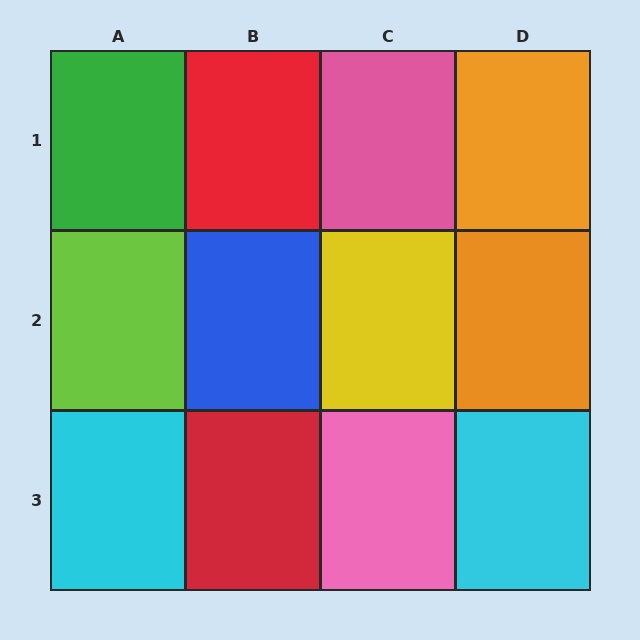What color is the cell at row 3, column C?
Pink.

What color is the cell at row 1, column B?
Red.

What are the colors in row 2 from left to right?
Lime, blue, yellow, orange.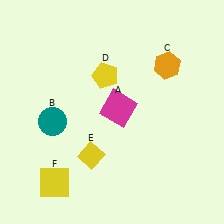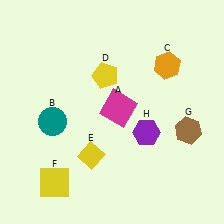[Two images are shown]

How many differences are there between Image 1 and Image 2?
There are 2 differences between the two images.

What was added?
A brown hexagon (G), a purple hexagon (H) were added in Image 2.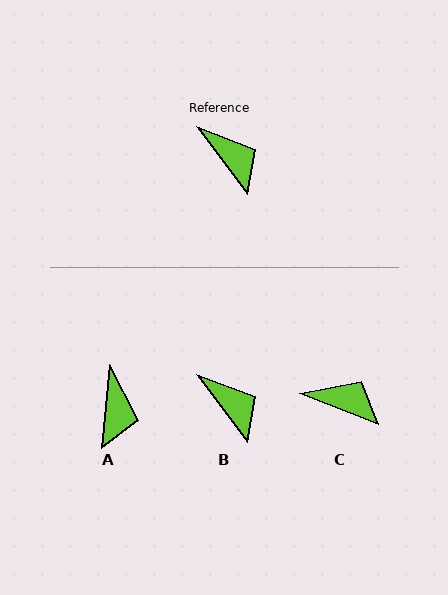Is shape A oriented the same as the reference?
No, it is off by about 42 degrees.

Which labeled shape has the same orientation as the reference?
B.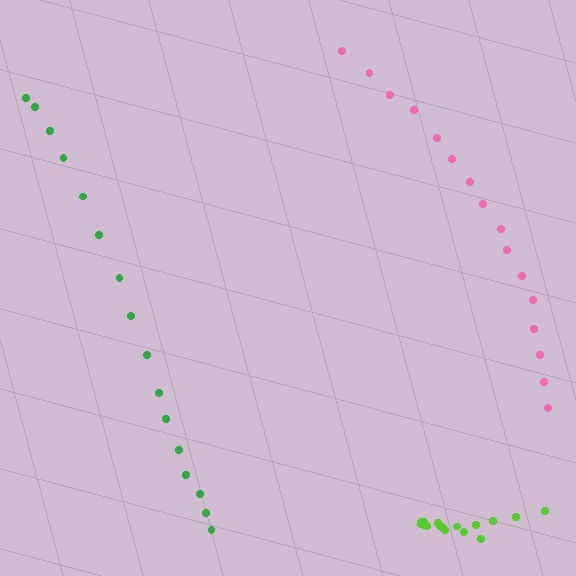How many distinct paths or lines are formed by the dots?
There are 3 distinct paths.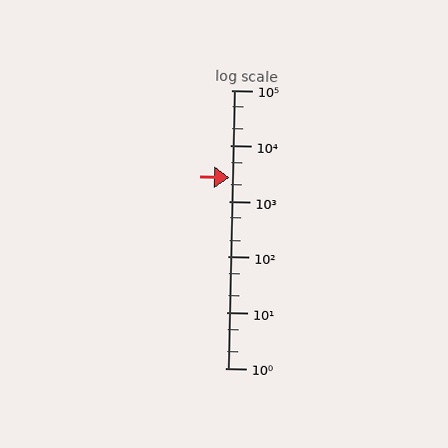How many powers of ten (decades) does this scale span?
The scale spans 5 decades, from 1 to 100000.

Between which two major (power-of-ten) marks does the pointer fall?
The pointer is between 1000 and 10000.